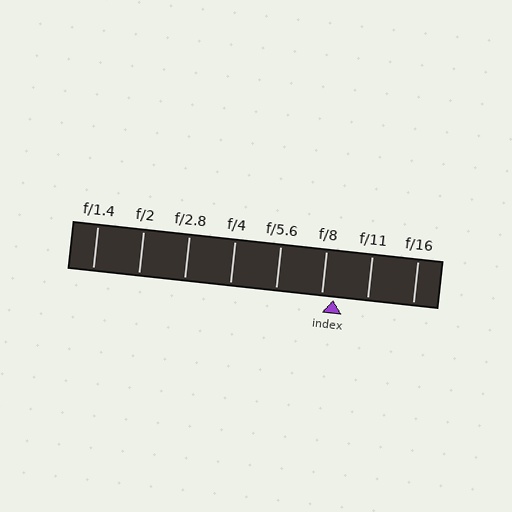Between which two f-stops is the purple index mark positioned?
The index mark is between f/8 and f/11.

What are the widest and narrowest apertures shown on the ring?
The widest aperture shown is f/1.4 and the narrowest is f/16.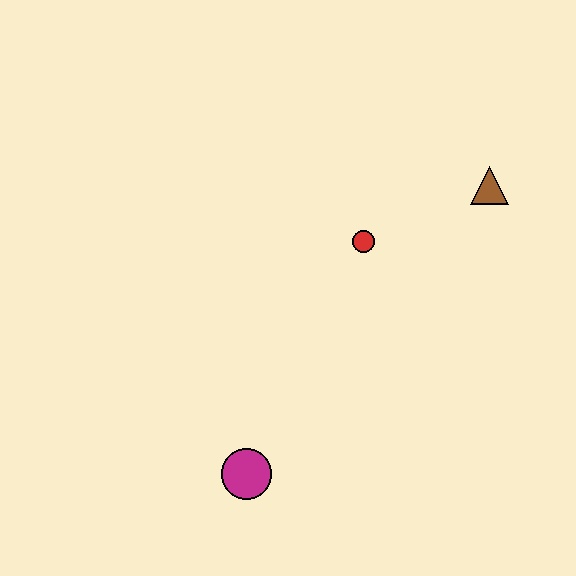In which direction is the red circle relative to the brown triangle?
The red circle is to the left of the brown triangle.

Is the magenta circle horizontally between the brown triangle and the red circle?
No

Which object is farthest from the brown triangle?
The magenta circle is farthest from the brown triangle.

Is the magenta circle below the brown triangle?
Yes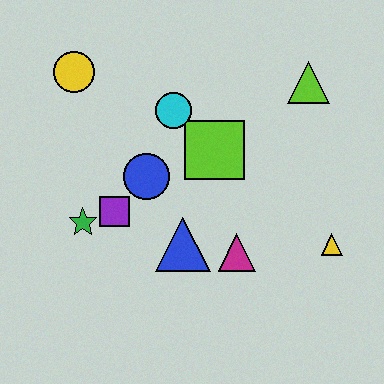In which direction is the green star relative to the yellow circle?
The green star is below the yellow circle.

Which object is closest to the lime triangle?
The lime square is closest to the lime triangle.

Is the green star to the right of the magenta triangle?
No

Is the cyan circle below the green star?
No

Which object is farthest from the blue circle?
The yellow triangle is farthest from the blue circle.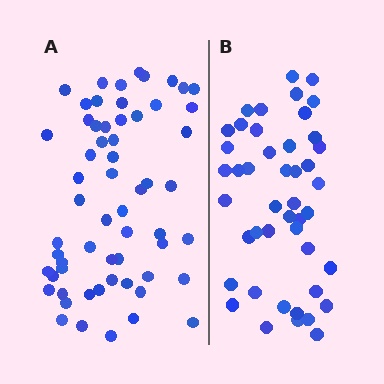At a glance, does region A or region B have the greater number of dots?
Region A (the left region) has more dots.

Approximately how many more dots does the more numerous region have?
Region A has approximately 15 more dots than region B.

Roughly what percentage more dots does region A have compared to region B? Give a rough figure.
About 35% more.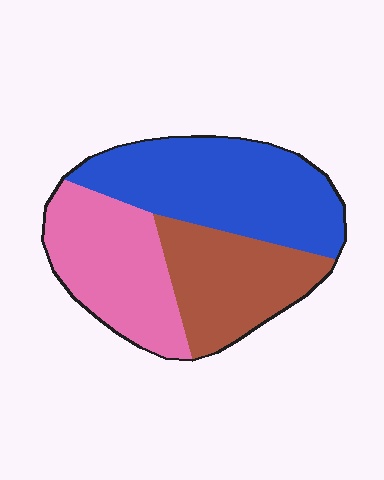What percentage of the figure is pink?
Pink takes up about one third (1/3) of the figure.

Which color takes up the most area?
Blue, at roughly 40%.